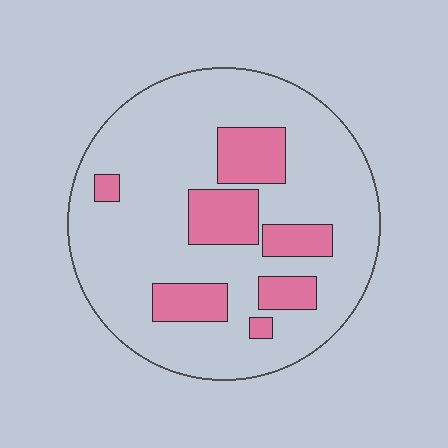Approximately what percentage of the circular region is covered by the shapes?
Approximately 20%.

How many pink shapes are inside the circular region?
7.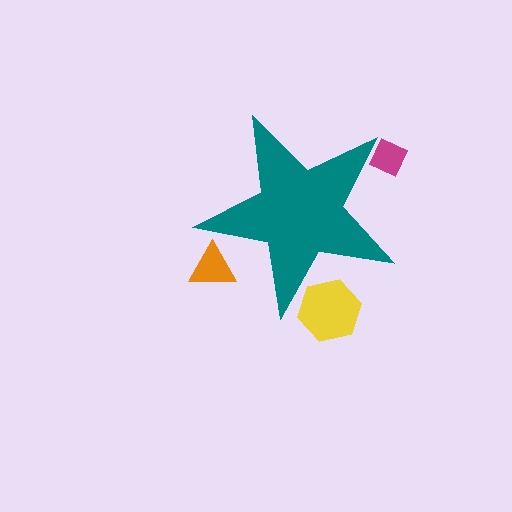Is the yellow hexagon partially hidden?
Yes, the yellow hexagon is partially hidden behind the teal star.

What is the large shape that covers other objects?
A teal star.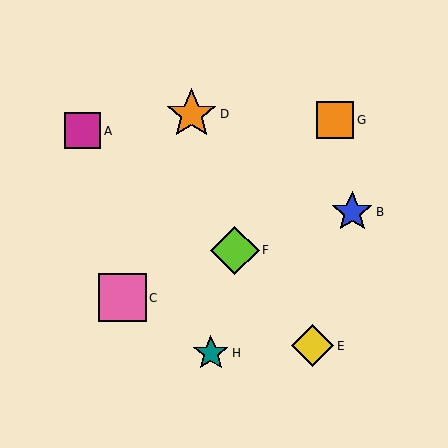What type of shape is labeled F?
Shape F is a lime diamond.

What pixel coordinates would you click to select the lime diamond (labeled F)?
Click at (235, 250) to select the lime diamond F.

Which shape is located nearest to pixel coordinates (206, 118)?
The orange star (labeled D) at (192, 114) is nearest to that location.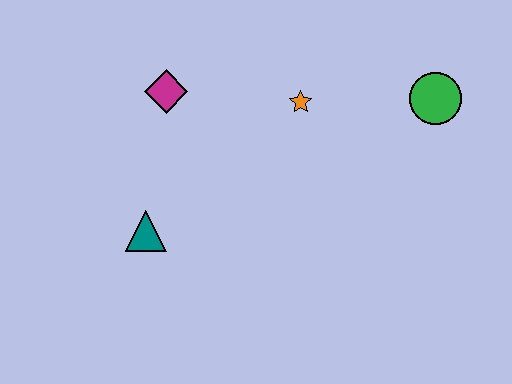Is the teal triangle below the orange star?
Yes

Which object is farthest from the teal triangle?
The green circle is farthest from the teal triangle.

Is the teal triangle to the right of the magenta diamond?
No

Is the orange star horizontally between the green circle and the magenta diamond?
Yes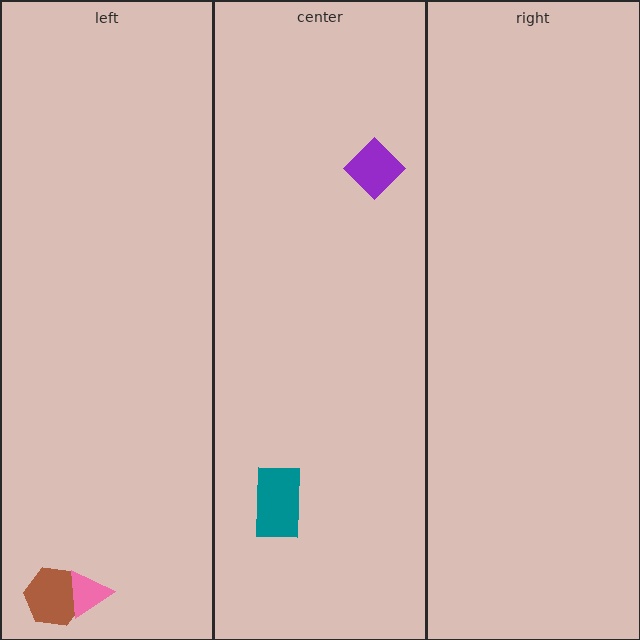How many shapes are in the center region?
2.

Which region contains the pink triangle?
The left region.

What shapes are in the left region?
The brown hexagon, the pink triangle.